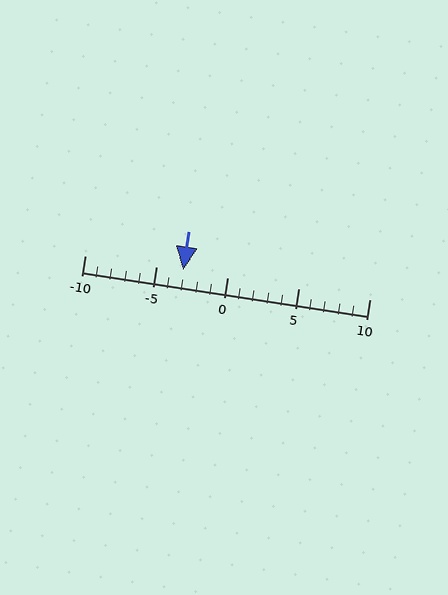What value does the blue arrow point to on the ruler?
The blue arrow points to approximately -3.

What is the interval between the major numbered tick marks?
The major tick marks are spaced 5 units apart.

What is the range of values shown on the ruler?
The ruler shows values from -10 to 10.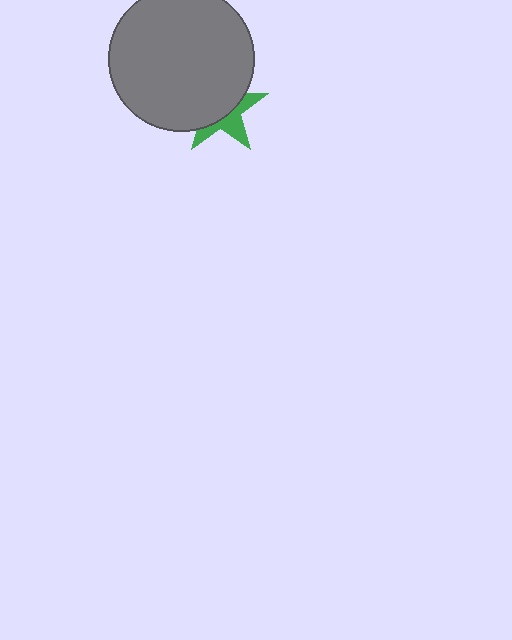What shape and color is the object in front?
The object in front is a gray circle.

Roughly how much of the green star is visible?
A small part of it is visible (roughly 40%).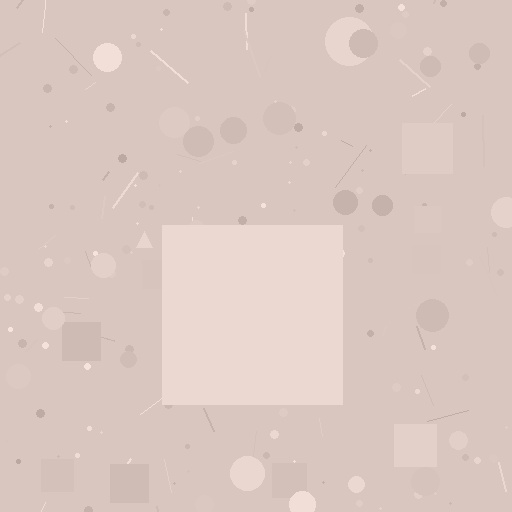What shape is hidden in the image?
A square is hidden in the image.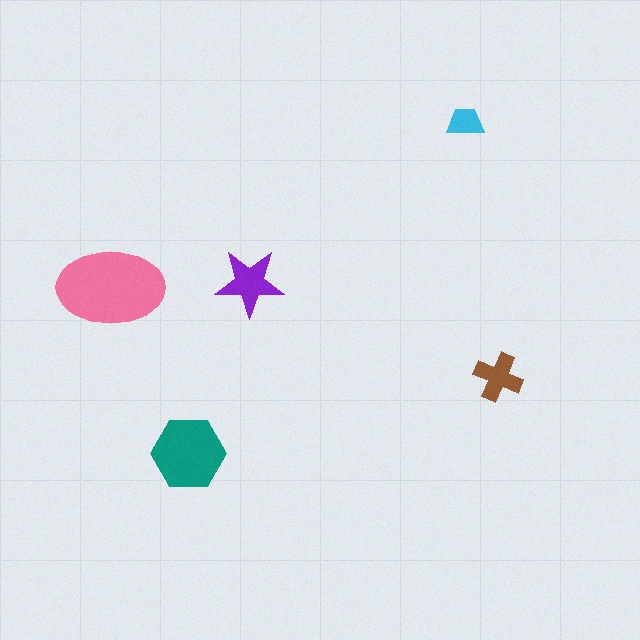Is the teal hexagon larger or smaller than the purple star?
Larger.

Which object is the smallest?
The cyan trapezoid.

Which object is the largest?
The pink ellipse.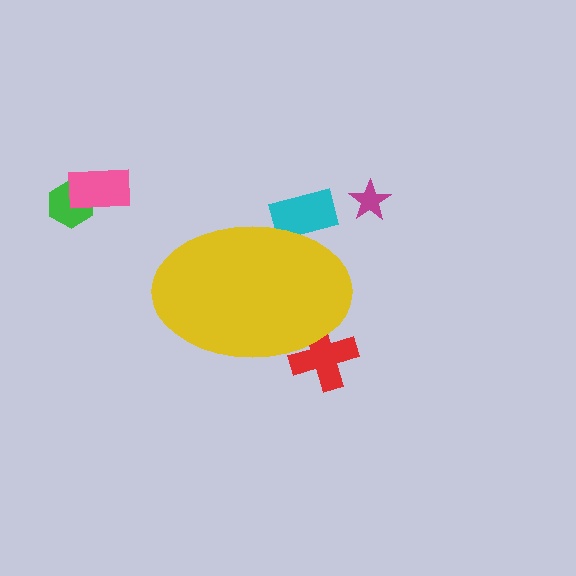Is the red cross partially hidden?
Yes, the red cross is partially hidden behind the yellow ellipse.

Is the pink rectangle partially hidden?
No, the pink rectangle is fully visible.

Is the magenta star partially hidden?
No, the magenta star is fully visible.